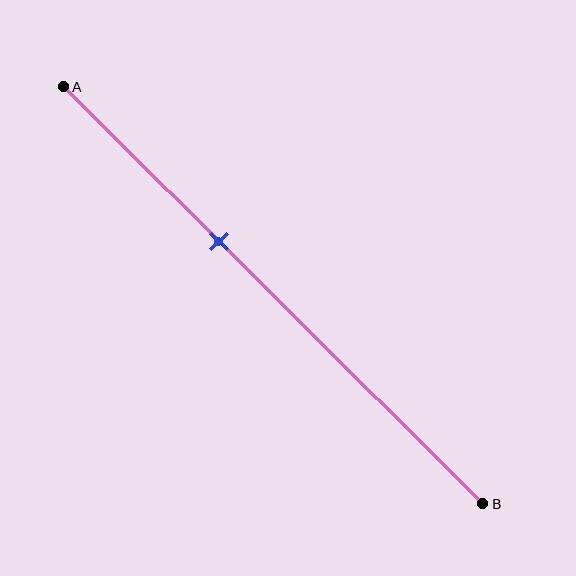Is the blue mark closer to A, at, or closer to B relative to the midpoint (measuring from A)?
The blue mark is closer to point A than the midpoint of segment AB.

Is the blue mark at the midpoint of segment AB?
No, the mark is at about 35% from A, not at the 50% midpoint.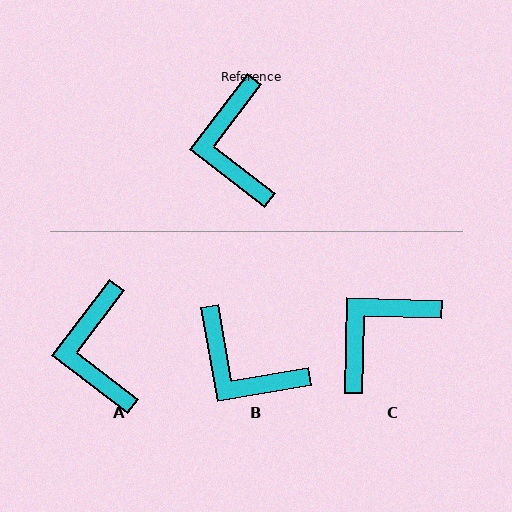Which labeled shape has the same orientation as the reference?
A.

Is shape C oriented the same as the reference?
No, it is off by about 54 degrees.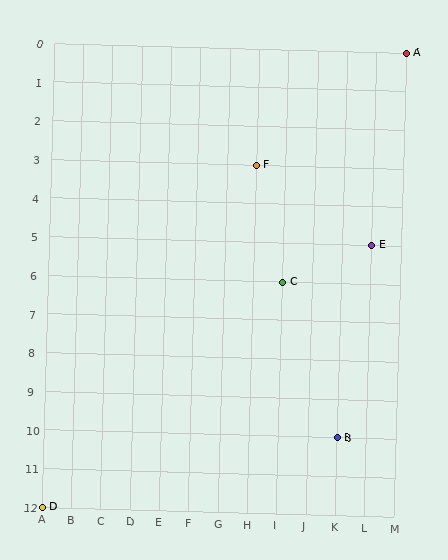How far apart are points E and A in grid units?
Points E and A are 1 column and 5 rows apart (about 5.1 grid units diagonally).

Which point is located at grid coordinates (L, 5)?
Point E is at (L, 5).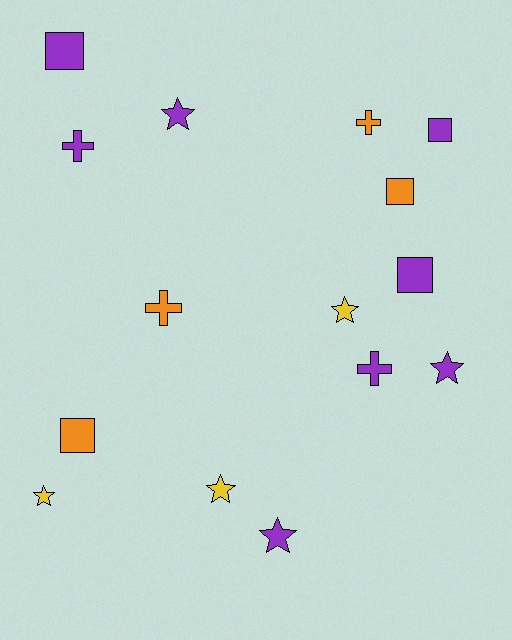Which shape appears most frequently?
Star, with 6 objects.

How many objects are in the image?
There are 15 objects.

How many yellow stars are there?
There are 3 yellow stars.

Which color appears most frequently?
Purple, with 8 objects.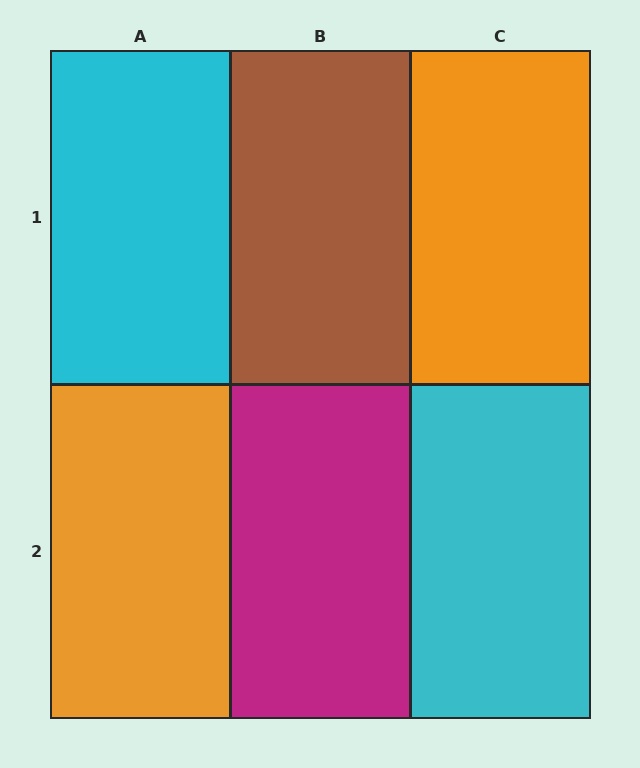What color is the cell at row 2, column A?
Orange.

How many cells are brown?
1 cell is brown.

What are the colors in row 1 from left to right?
Cyan, brown, orange.